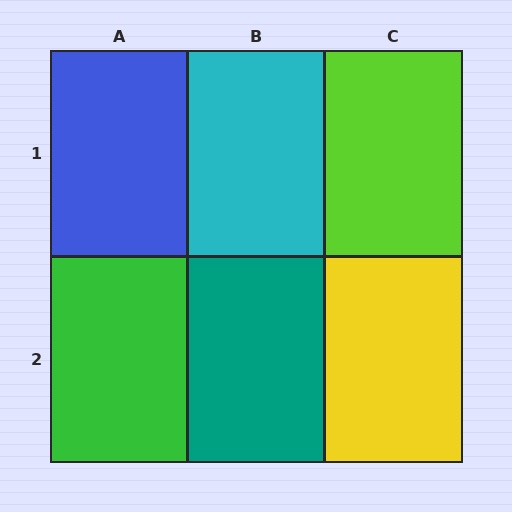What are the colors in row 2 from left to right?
Green, teal, yellow.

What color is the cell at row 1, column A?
Blue.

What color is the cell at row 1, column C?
Lime.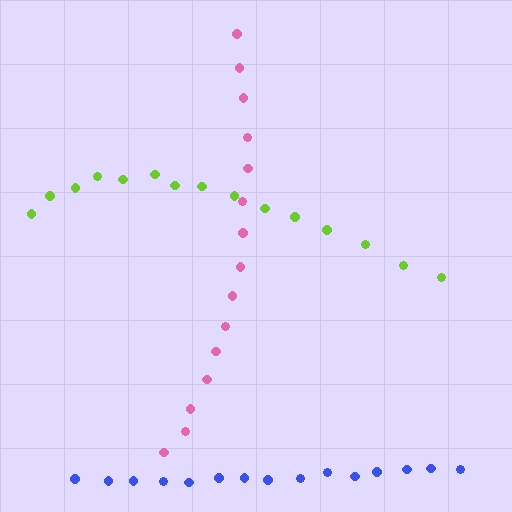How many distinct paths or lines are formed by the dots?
There are 3 distinct paths.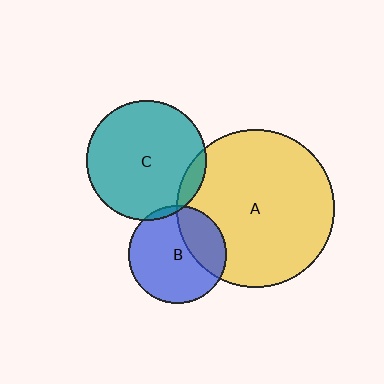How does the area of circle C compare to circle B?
Approximately 1.5 times.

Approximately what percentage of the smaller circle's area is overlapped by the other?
Approximately 10%.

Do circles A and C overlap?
Yes.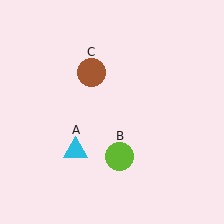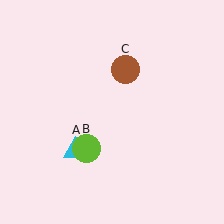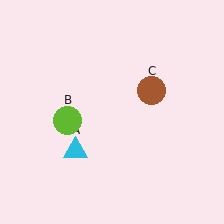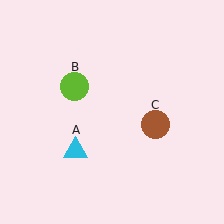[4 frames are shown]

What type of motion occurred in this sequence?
The lime circle (object B), brown circle (object C) rotated clockwise around the center of the scene.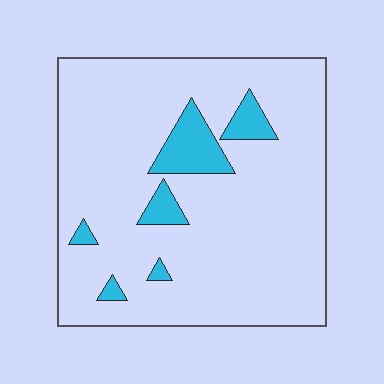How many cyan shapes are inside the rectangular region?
6.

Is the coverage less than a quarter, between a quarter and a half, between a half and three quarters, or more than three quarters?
Less than a quarter.